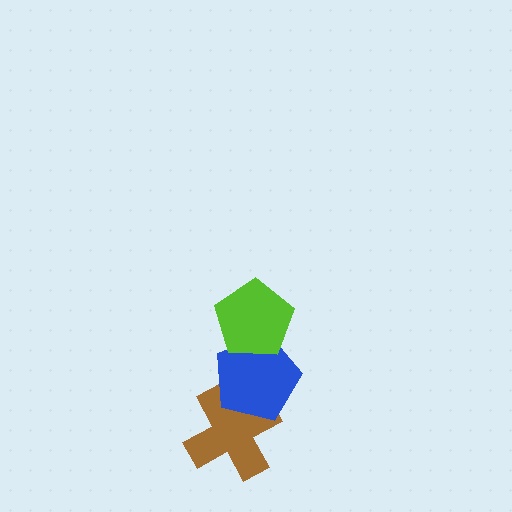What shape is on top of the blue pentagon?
The lime pentagon is on top of the blue pentagon.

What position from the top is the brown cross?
The brown cross is 3rd from the top.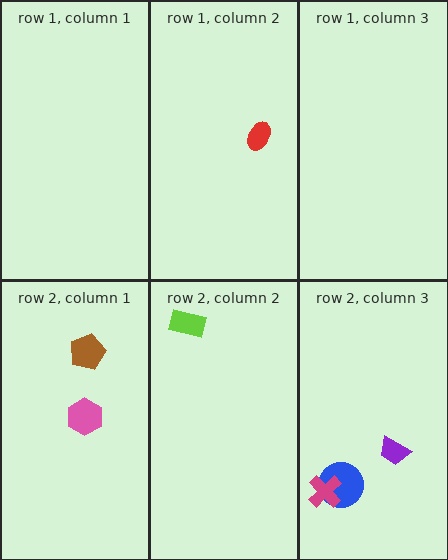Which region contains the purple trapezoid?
The row 2, column 3 region.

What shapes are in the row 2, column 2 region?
The lime rectangle.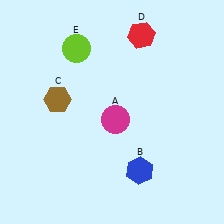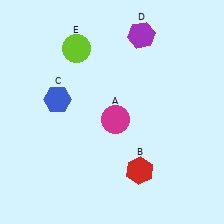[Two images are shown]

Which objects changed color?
B changed from blue to red. C changed from brown to blue. D changed from red to purple.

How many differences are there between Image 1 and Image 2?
There are 3 differences between the two images.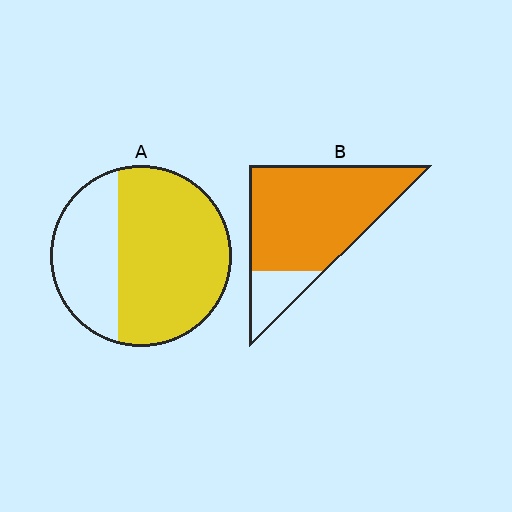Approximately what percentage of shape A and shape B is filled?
A is approximately 65% and B is approximately 85%.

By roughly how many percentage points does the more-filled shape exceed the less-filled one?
By roughly 15 percentage points (B over A).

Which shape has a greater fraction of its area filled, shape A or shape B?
Shape B.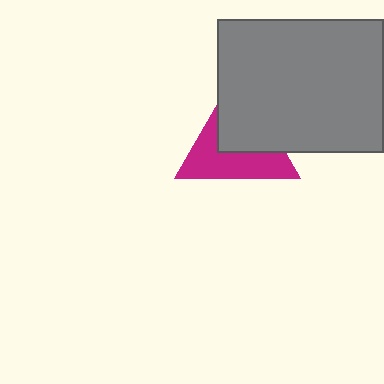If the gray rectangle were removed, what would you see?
You would see the complete magenta triangle.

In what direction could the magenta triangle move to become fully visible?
The magenta triangle could move toward the lower-left. That would shift it out from behind the gray rectangle entirely.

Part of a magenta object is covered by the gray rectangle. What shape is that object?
It is a triangle.